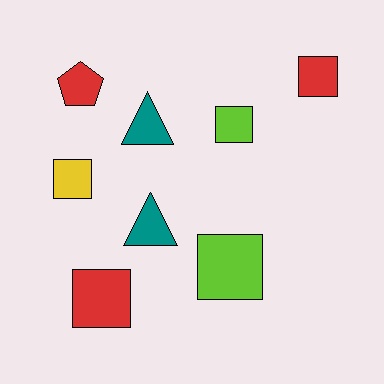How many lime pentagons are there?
There are no lime pentagons.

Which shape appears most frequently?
Square, with 5 objects.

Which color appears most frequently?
Red, with 3 objects.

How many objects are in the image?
There are 8 objects.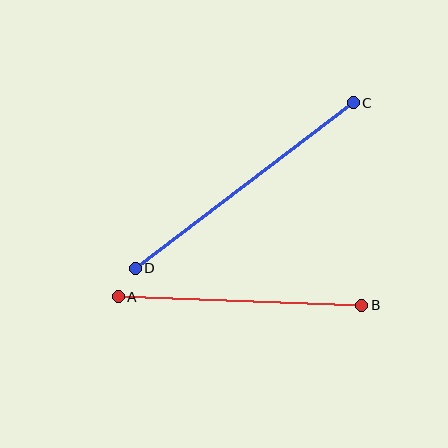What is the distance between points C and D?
The distance is approximately 273 pixels.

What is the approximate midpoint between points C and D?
The midpoint is at approximately (244, 185) pixels.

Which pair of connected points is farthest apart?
Points C and D are farthest apart.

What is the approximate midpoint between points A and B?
The midpoint is at approximately (240, 301) pixels.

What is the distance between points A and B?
The distance is approximately 244 pixels.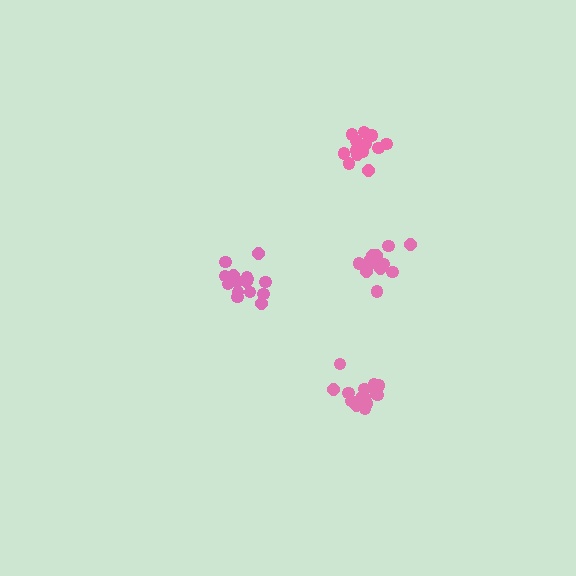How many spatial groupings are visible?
There are 4 spatial groupings.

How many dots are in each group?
Group 1: 15 dots, Group 2: 15 dots, Group 3: 17 dots, Group 4: 13 dots (60 total).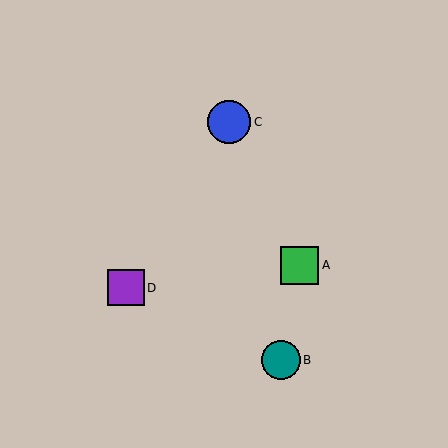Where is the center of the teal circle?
The center of the teal circle is at (281, 360).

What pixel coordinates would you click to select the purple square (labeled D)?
Click at (126, 288) to select the purple square D.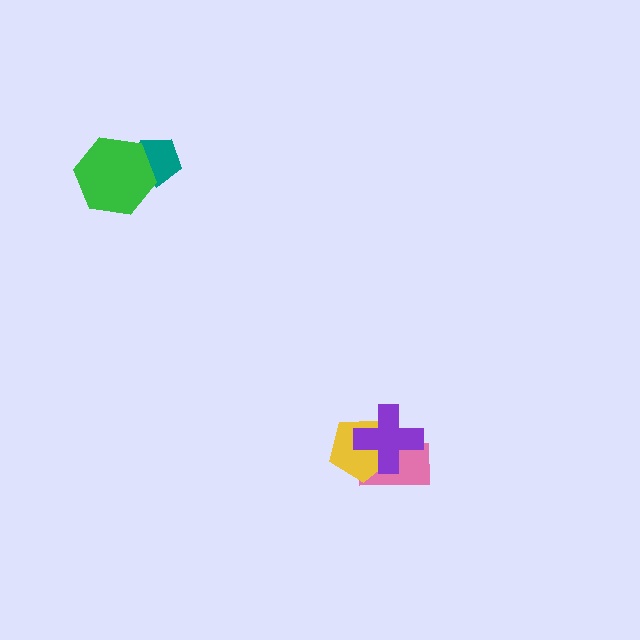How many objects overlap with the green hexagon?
1 object overlaps with the green hexagon.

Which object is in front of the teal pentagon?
The green hexagon is in front of the teal pentagon.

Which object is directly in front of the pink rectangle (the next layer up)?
The yellow pentagon is directly in front of the pink rectangle.